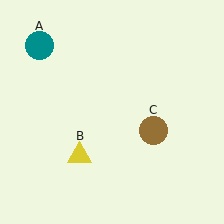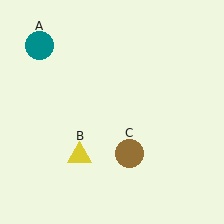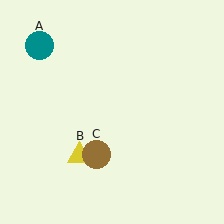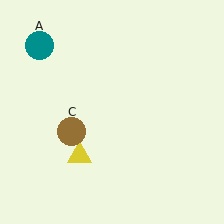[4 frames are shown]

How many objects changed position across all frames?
1 object changed position: brown circle (object C).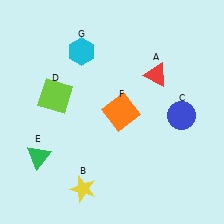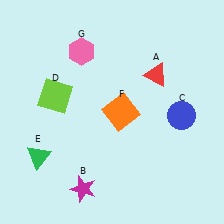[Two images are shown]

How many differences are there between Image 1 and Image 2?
There are 2 differences between the two images.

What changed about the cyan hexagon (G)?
In Image 1, G is cyan. In Image 2, it changed to pink.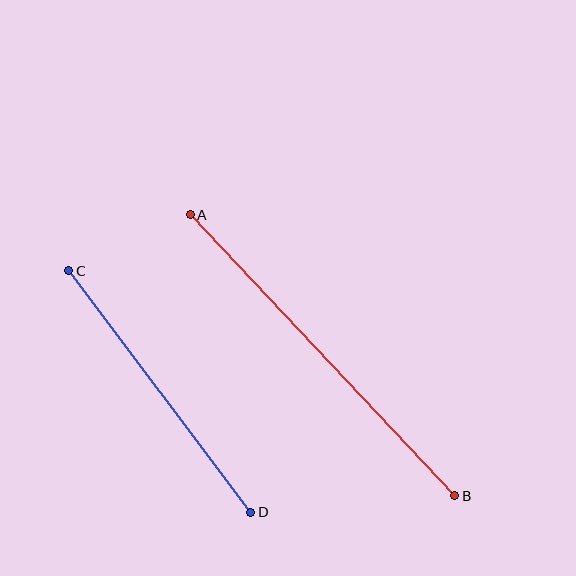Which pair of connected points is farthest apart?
Points A and B are farthest apart.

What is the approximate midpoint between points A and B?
The midpoint is at approximately (322, 355) pixels.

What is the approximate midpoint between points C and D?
The midpoint is at approximately (160, 392) pixels.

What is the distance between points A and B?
The distance is approximately 386 pixels.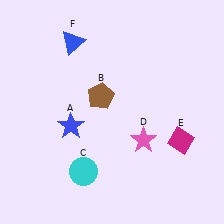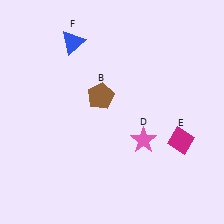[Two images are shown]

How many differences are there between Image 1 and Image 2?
There are 2 differences between the two images.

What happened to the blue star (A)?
The blue star (A) was removed in Image 2. It was in the bottom-left area of Image 1.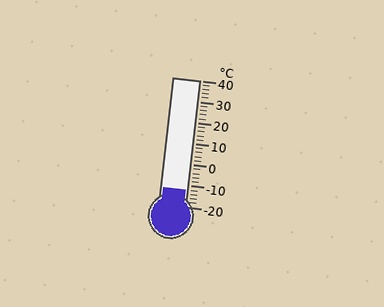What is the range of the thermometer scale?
The thermometer scale ranges from -20°C to 40°C.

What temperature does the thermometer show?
The thermometer shows approximately -12°C.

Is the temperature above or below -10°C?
The temperature is below -10°C.